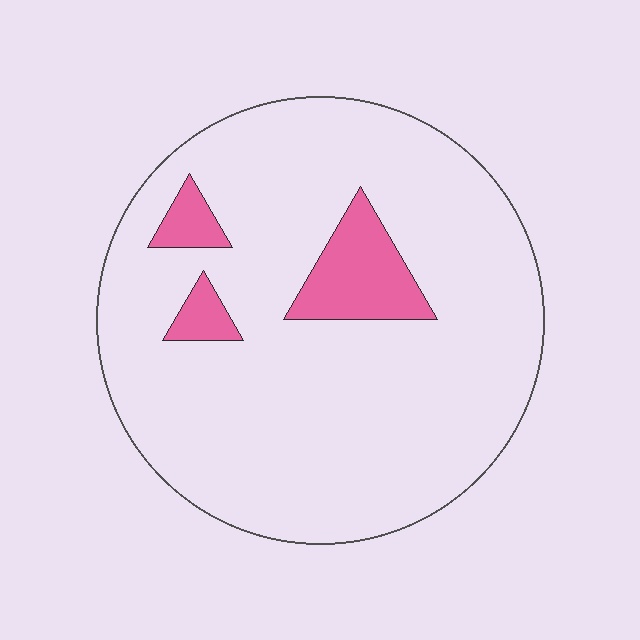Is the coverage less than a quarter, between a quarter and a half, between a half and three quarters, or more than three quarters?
Less than a quarter.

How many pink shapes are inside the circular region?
3.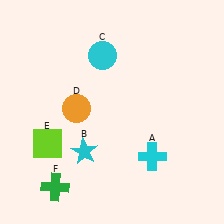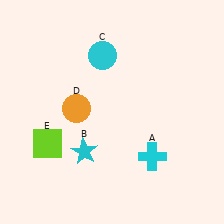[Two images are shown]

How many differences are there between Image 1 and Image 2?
There is 1 difference between the two images.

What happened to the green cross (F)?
The green cross (F) was removed in Image 2. It was in the bottom-left area of Image 1.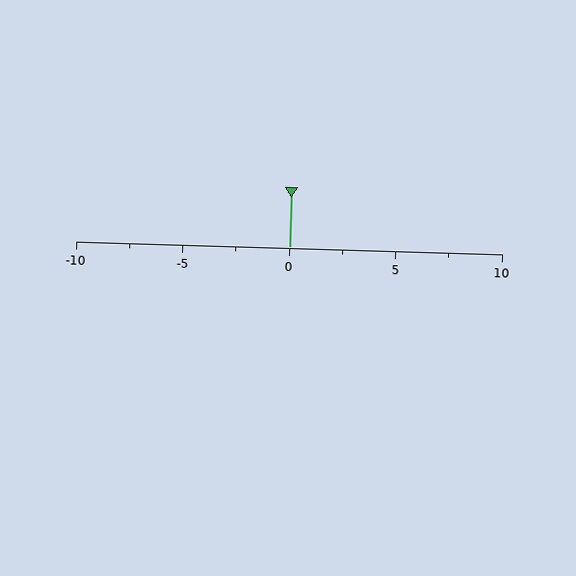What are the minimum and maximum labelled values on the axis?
The axis runs from -10 to 10.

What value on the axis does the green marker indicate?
The marker indicates approximately 0.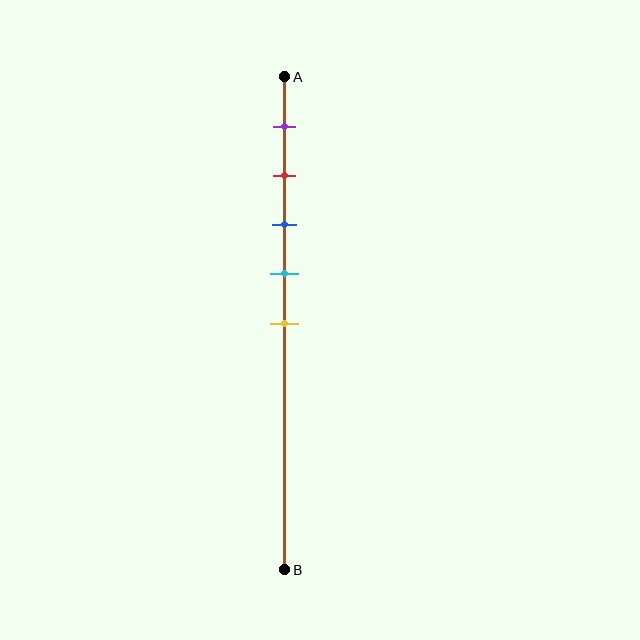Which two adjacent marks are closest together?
The red and blue marks are the closest adjacent pair.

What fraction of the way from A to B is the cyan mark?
The cyan mark is approximately 40% (0.4) of the way from A to B.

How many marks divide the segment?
There are 5 marks dividing the segment.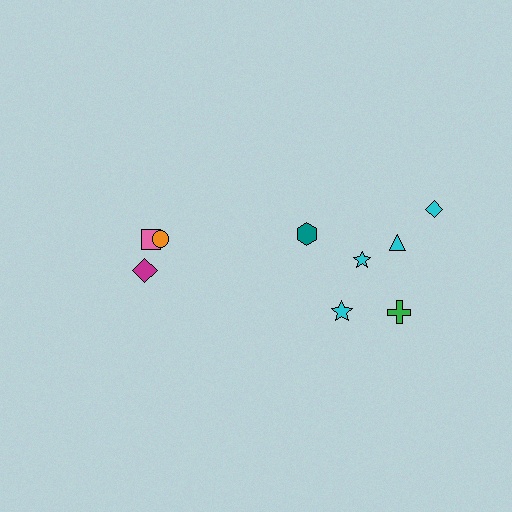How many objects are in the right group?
There are 6 objects.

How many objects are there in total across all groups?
There are 9 objects.